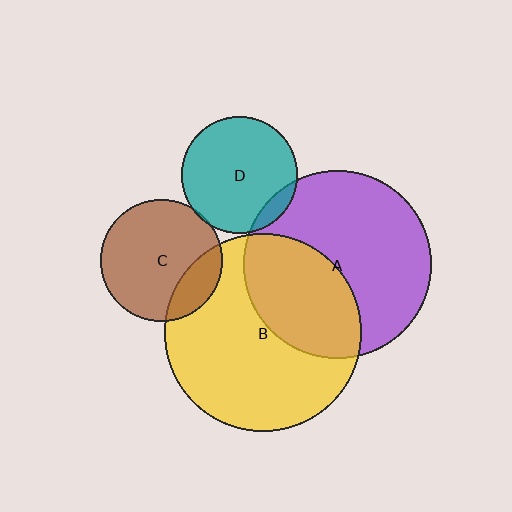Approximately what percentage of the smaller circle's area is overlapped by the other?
Approximately 20%.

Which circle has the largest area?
Circle B (yellow).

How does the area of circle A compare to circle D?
Approximately 2.6 times.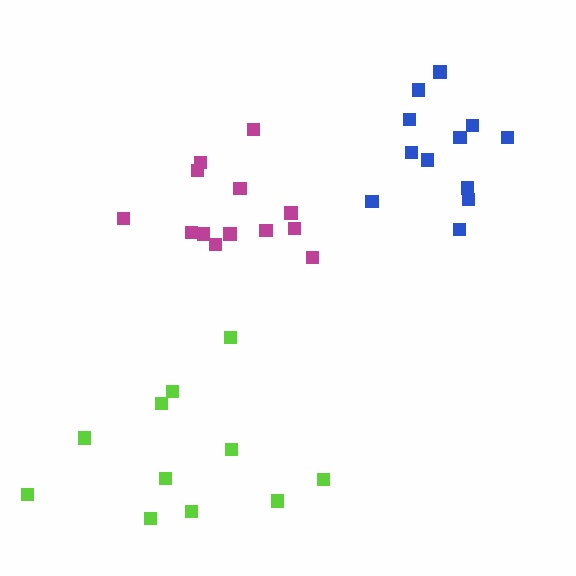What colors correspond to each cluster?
The clusters are colored: lime, blue, magenta.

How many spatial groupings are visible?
There are 3 spatial groupings.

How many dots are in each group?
Group 1: 11 dots, Group 2: 12 dots, Group 3: 13 dots (36 total).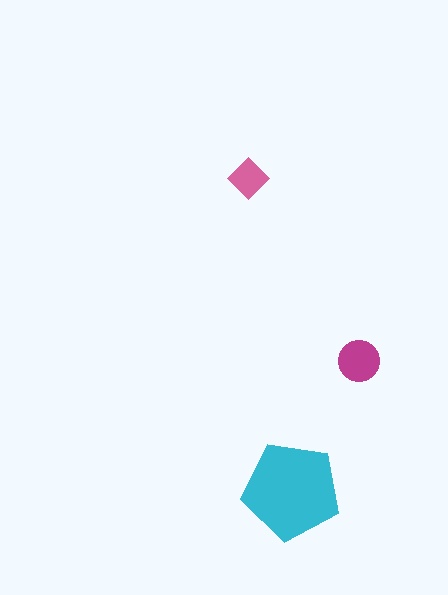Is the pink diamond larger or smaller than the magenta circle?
Smaller.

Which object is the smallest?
The pink diamond.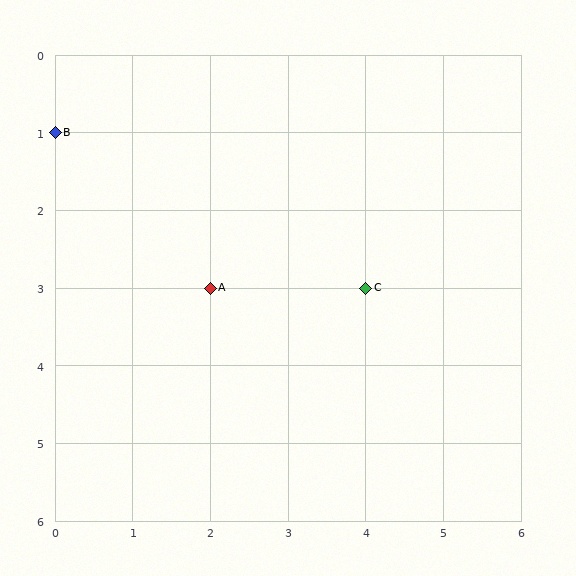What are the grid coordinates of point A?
Point A is at grid coordinates (2, 3).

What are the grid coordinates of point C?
Point C is at grid coordinates (4, 3).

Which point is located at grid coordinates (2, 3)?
Point A is at (2, 3).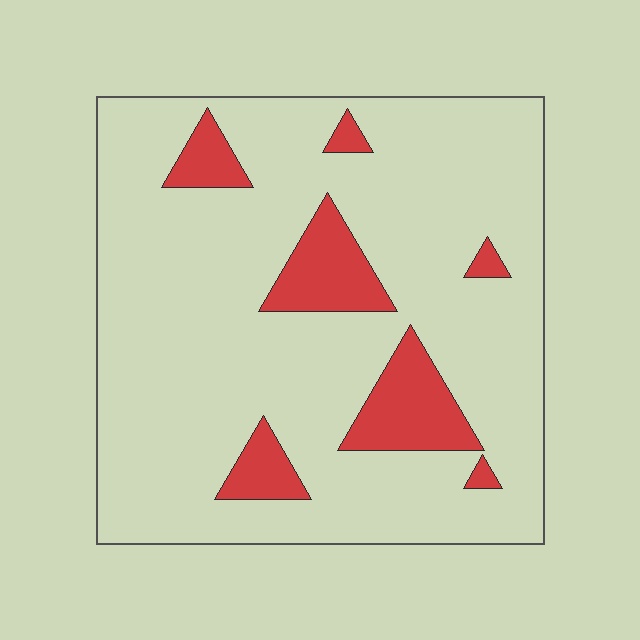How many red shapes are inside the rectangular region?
7.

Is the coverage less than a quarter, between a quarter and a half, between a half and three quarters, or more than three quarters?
Less than a quarter.